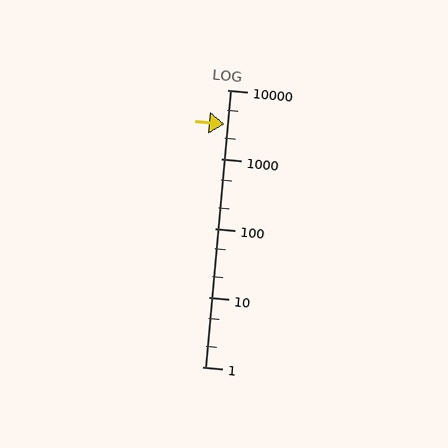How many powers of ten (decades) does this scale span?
The scale spans 4 decades, from 1 to 10000.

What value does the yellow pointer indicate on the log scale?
The pointer indicates approximately 3200.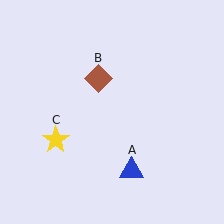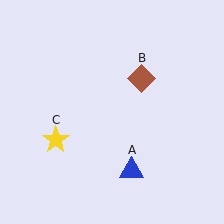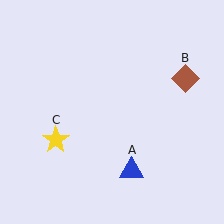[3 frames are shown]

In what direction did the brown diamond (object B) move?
The brown diamond (object B) moved right.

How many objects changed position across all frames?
1 object changed position: brown diamond (object B).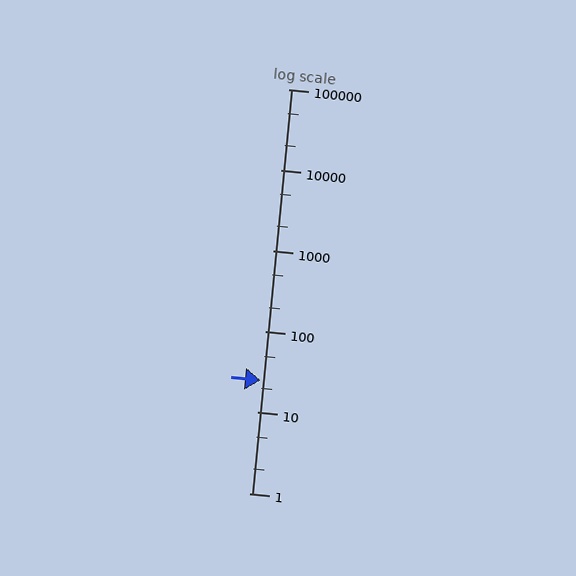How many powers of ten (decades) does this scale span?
The scale spans 5 decades, from 1 to 100000.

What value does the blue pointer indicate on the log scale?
The pointer indicates approximately 25.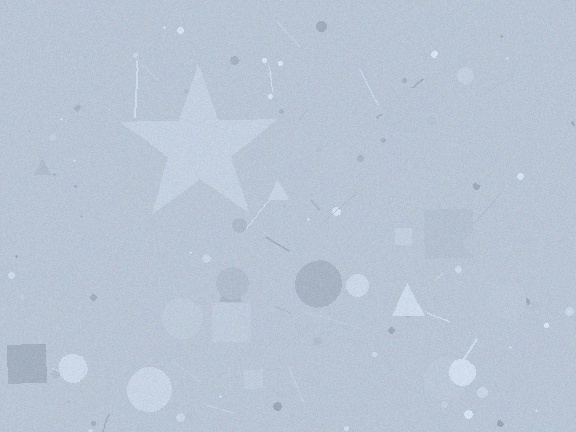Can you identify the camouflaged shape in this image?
The camouflaged shape is a star.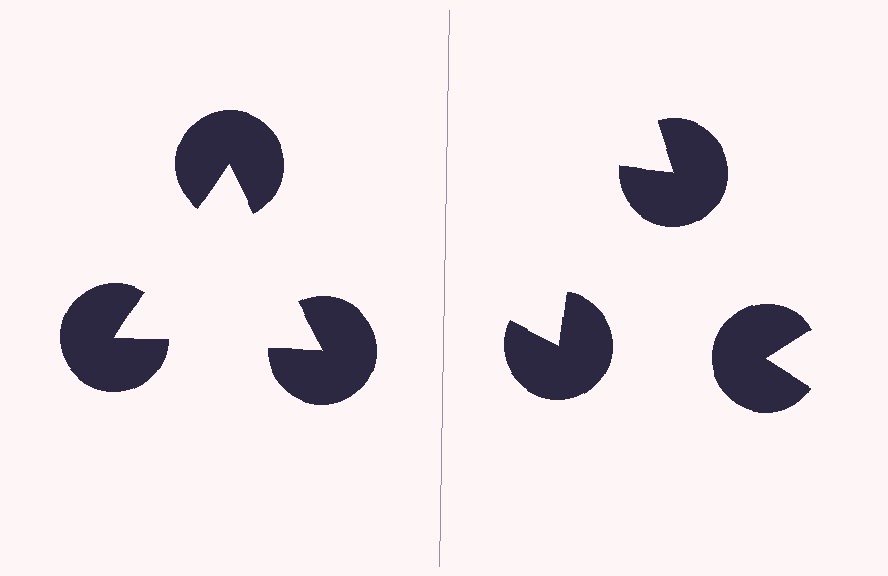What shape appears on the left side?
An illusory triangle.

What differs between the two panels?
The pac-man discs are positioned identically on both sides; only the wedge orientations differ. On the left they align to a triangle; on the right they are misaligned.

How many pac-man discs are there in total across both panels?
6 — 3 on each side.